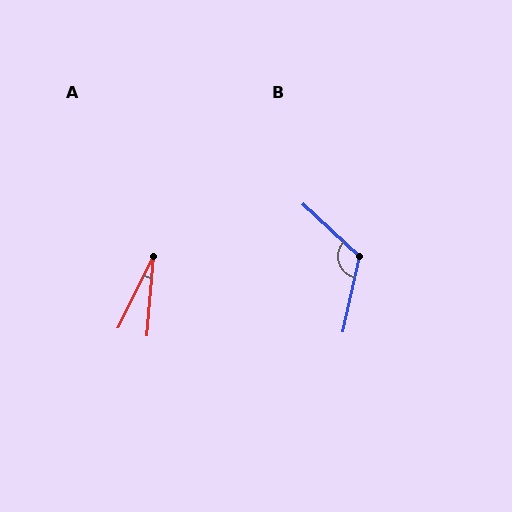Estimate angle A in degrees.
Approximately 22 degrees.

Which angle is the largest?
B, at approximately 121 degrees.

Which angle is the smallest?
A, at approximately 22 degrees.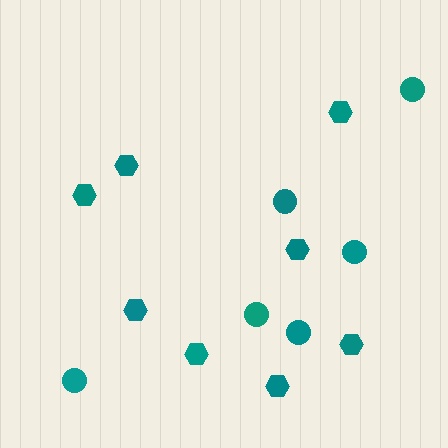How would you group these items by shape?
There are 2 groups: one group of hexagons (8) and one group of circles (6).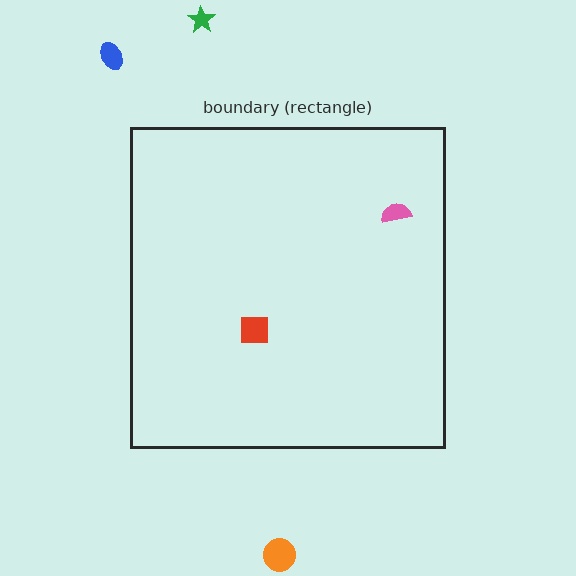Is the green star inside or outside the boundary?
Outside.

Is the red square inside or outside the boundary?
Inside.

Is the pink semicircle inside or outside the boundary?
Inside.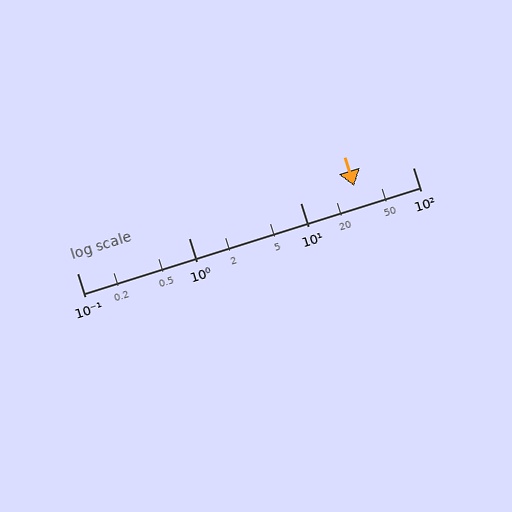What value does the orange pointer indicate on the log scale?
The pointer indicates approximately 30.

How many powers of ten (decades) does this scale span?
The scale spans 3 decades, from 0.1 to 100.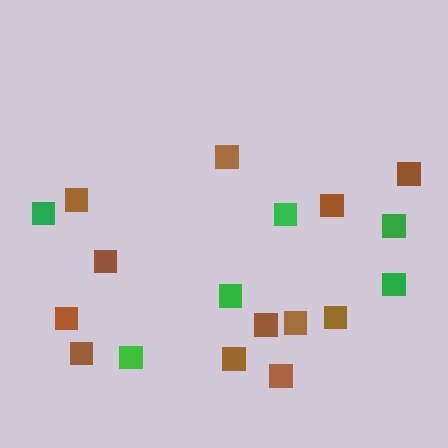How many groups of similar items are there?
There are 2 groups: one group of brown squares (12) and one group of green squares (6).